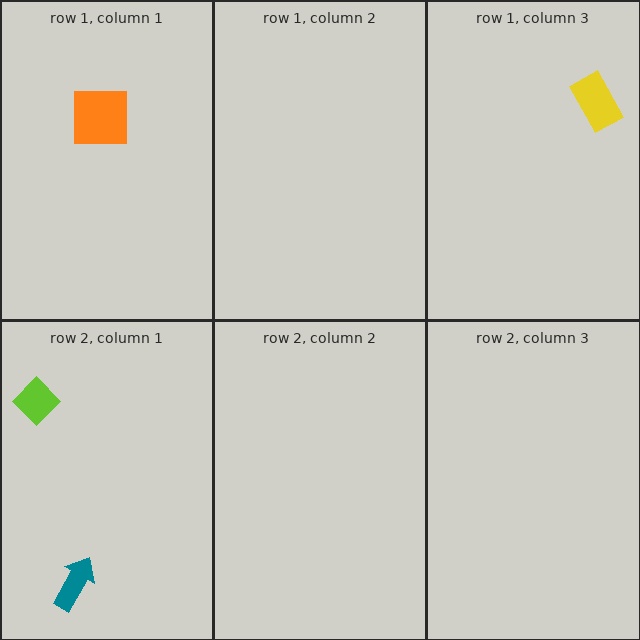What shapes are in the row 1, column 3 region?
The yellow rectangle.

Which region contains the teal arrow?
The row 2, column 1 region.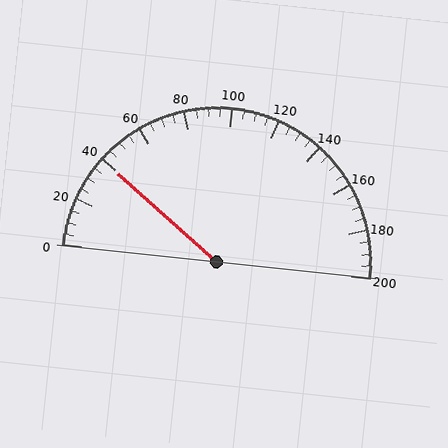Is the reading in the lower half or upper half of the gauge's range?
The reading is in the lower half of the range (0 to 200).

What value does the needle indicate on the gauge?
The needle indicates approximately 40.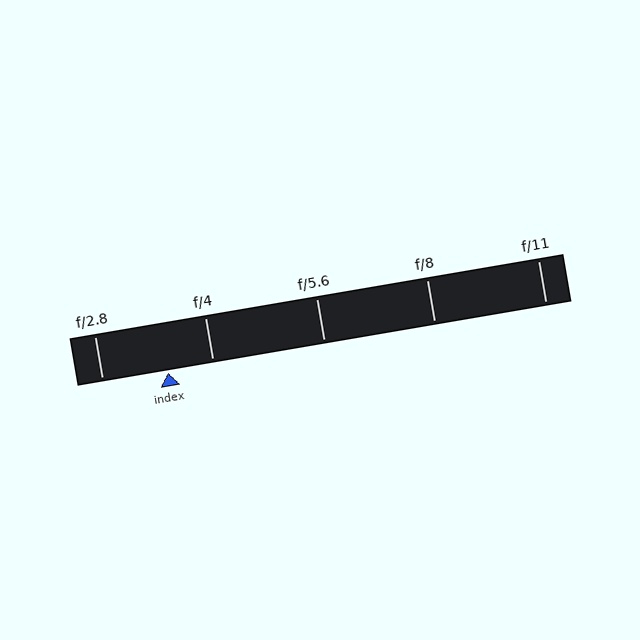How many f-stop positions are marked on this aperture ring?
There are 5 f-stop positions marked.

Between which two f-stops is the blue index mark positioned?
The index mark is between f/2.8 and f/4.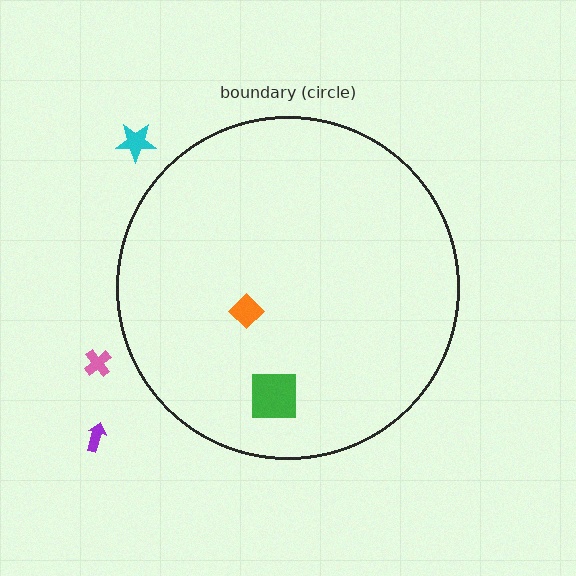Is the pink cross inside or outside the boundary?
Outside.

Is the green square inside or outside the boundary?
Inside.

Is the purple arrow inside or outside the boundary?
Outside.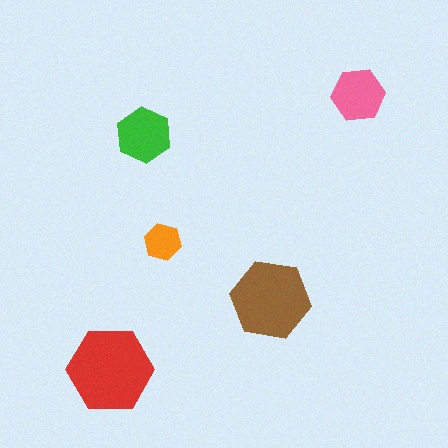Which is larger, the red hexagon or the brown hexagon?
The red one.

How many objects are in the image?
There are 5 objects in the image.